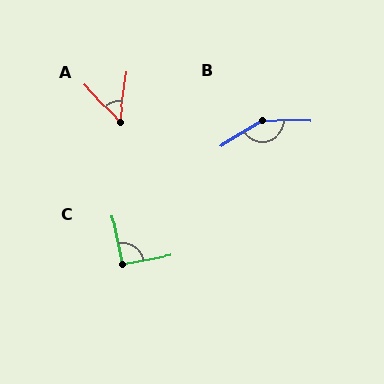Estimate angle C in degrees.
Approximately 91 degrees.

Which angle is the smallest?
A, at approximately 50 degrees.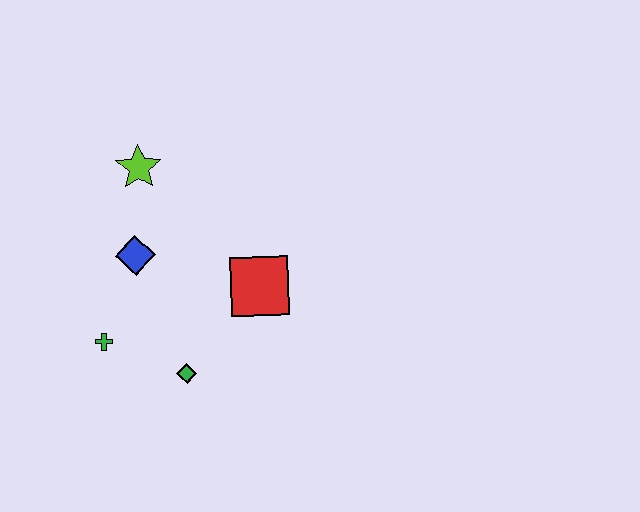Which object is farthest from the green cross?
The lime star is farthest from the green cross.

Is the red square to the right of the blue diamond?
Yes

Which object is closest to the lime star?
The blue diamond is closest to the lime star.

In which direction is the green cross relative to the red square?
The green cross is to the left of the red square.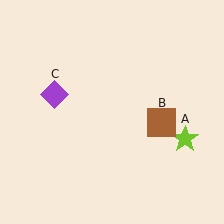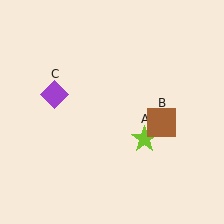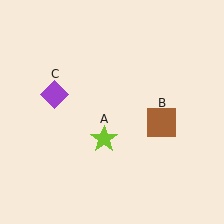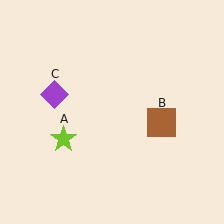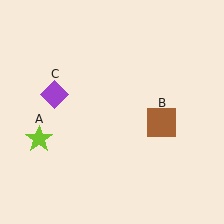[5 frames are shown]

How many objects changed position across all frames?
1 object changed position: lime star (object A).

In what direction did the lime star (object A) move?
The lime star (object A) moved left.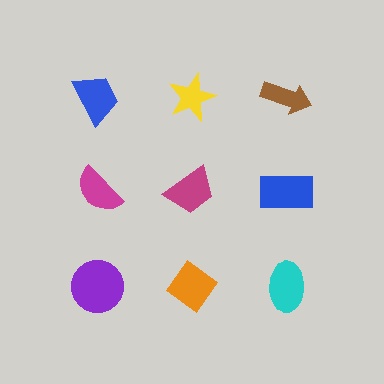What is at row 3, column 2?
An orange diamond.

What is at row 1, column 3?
A brown arrow.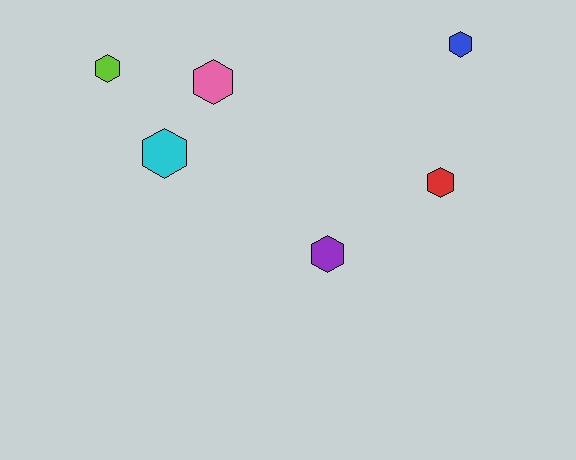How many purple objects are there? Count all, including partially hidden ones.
There is 1 purple object.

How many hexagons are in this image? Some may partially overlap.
There are 6 hexagons.